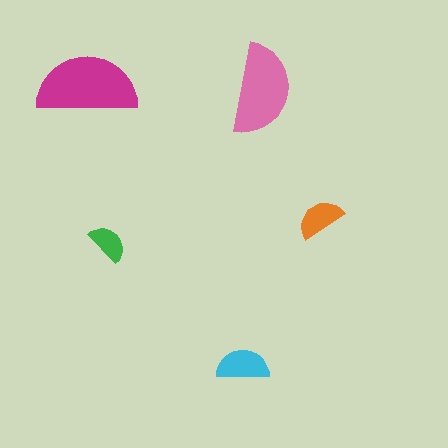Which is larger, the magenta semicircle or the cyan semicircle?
The magenta one.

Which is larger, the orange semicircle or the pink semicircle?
The pink one.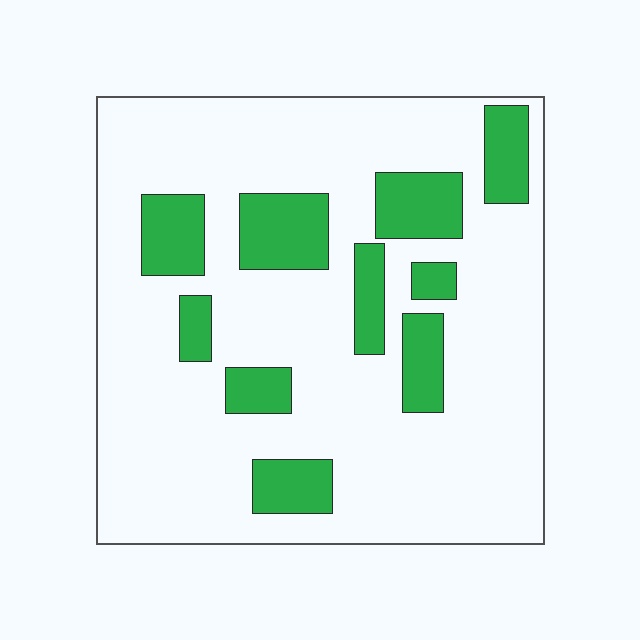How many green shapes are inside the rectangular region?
10.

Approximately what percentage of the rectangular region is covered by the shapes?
Approximately 20%.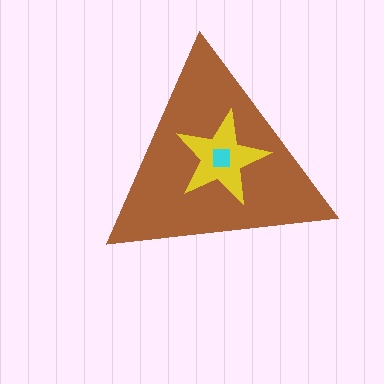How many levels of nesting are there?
3.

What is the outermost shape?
The brown triangle.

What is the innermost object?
The cyan square.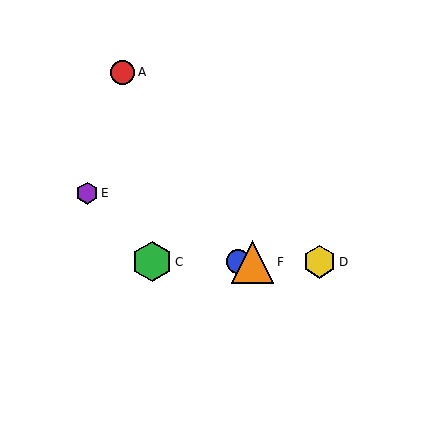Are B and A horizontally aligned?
No, B is at y≈262 and A is at y≈72.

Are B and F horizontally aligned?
Yes, both are at y≈262.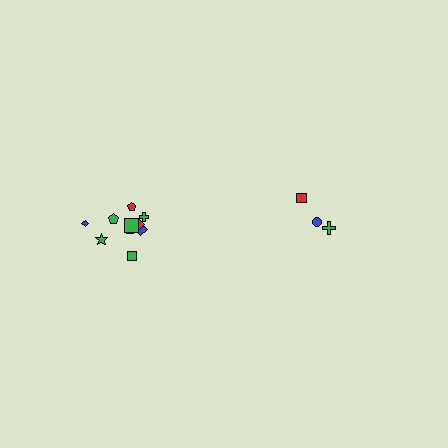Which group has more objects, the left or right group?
The left group.